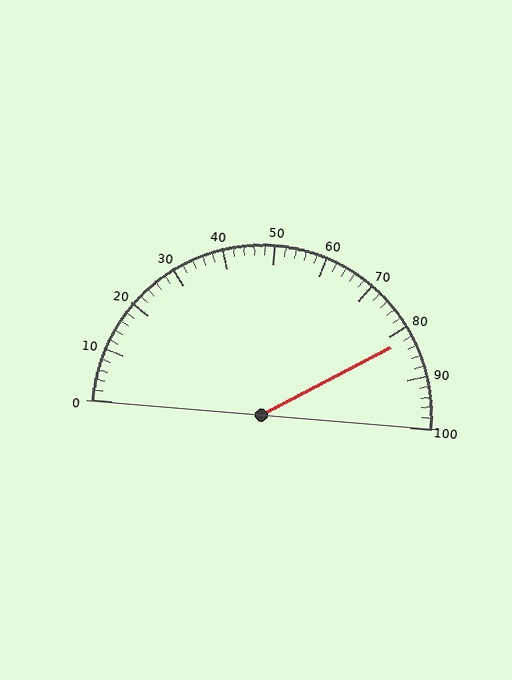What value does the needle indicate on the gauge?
The needle indicates approximately 82.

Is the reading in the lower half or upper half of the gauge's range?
The reading is in the upper half of the range (0 to 100).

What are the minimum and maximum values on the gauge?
The gauge ranges from 0 to 100.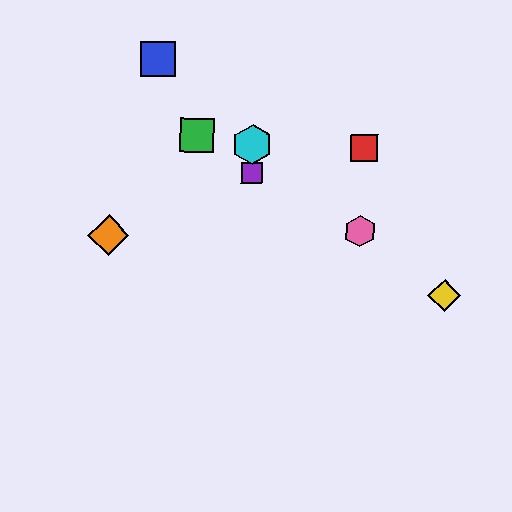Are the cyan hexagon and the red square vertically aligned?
No, the cyan hexagon is at x≈252 and the red square is at x≈364.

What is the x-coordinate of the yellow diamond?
The yellow diamond is at x≈444.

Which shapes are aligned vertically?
The purple square, the cyan hexagon are aligned vertically.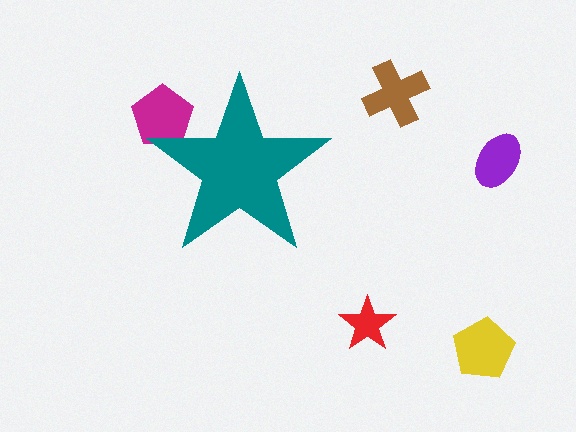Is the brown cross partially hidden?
No, the brown cross is fully visible.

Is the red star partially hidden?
No, the red star is fully visible.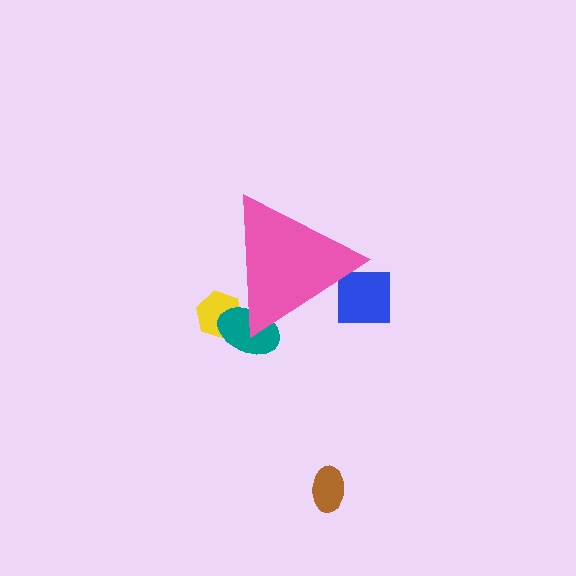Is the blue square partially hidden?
Yes, the blue square is partially hidden behind the pink triangle.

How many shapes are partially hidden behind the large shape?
3 shapes are partially hidden.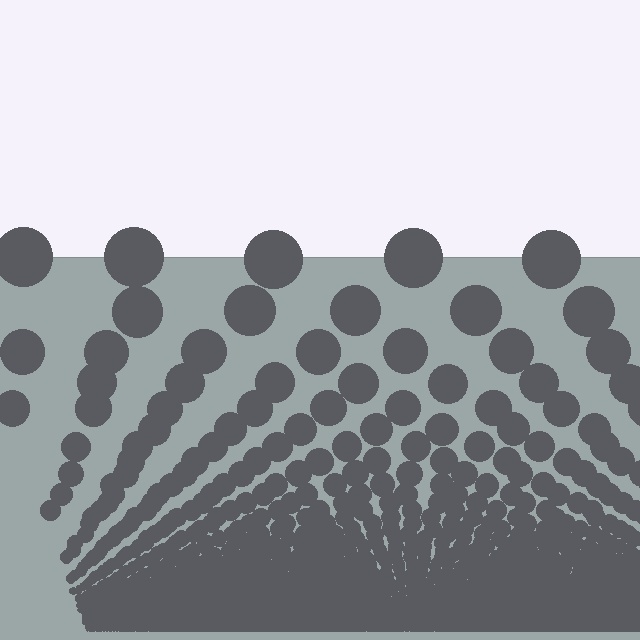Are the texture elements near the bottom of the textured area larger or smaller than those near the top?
Smaller. The gradient is inverted — elements near the bottom are smaller and denser.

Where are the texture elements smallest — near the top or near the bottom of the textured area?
Near the bottom.